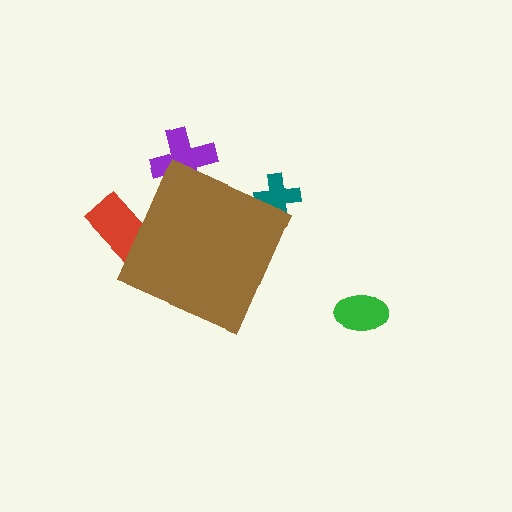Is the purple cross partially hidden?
Yes, the purple cross is partially hidden behind the brown diamond.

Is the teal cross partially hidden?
Yes, the teal cross is partially hidden behind the brown diamond.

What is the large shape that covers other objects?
A brown diamond.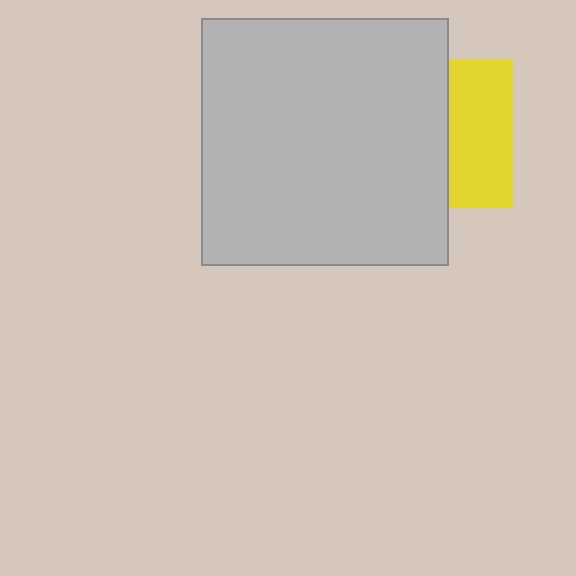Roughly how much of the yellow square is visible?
A small part of it is visible (roughly 43%).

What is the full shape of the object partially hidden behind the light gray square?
The partially hidden object is a yellow square.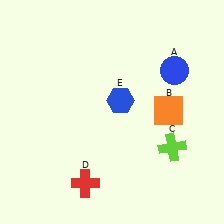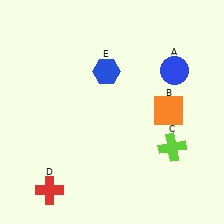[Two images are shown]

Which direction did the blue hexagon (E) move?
The blue hexagon (E) moved up.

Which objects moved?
The objects that moved are: the red cross (D), the blue hexagon (E).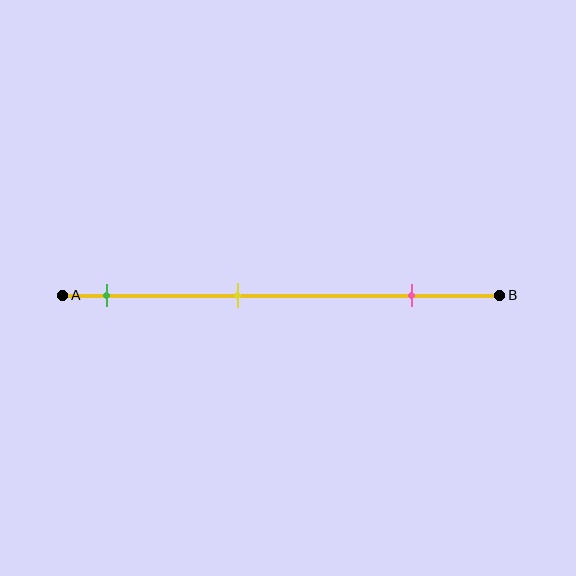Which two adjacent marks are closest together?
The green and yellow marks are the closest adjacent pair.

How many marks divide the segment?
There are 3 marks dividing the segment.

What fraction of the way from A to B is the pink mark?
The pink mark is approximately 80% (0.8) of the way from A to B.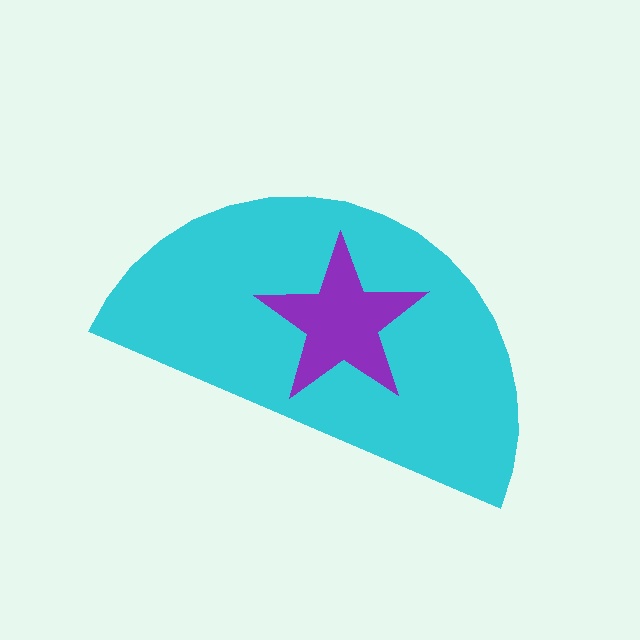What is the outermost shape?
The cyan semicircle.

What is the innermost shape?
The purple star.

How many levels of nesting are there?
2.